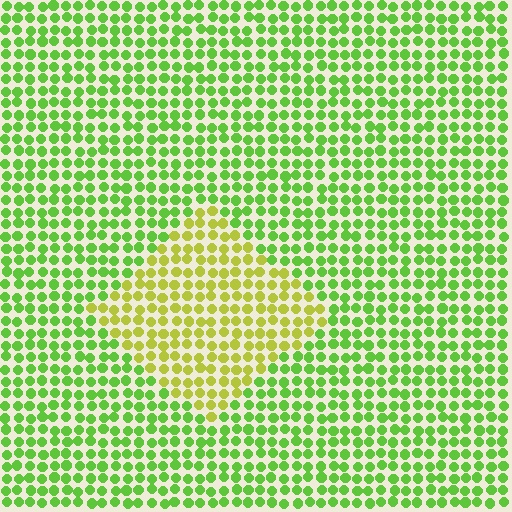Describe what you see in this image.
The image is filled with small lime elements in a uniform arrangement. A diamond-shaped region is visible where the elements are tinted to a slightly different hue, forming a subtle color boundary.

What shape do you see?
I see a diamond.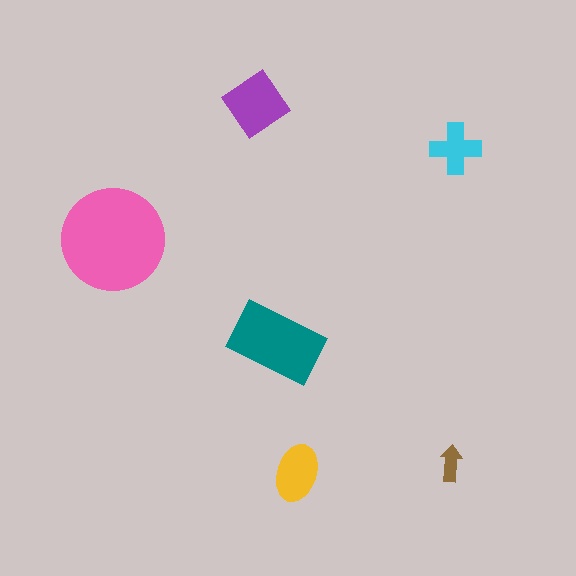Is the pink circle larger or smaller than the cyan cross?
Larger.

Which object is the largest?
The pink circle.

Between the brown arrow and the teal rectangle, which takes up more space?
The teal rectangle.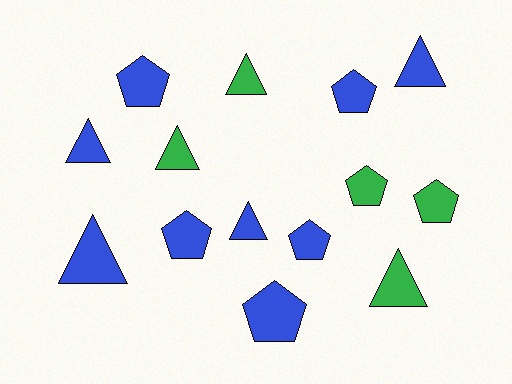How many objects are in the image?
There are 14 objects.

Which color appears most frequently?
Blue, with 9 objects.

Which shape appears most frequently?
Pentagon, with 7 objects.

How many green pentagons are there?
There are 2 green pentagons.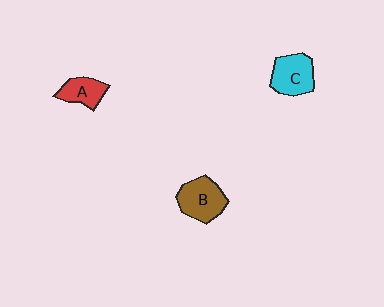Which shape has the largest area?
Shape B (brown).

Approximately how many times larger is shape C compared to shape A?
Approximately 1.4 times.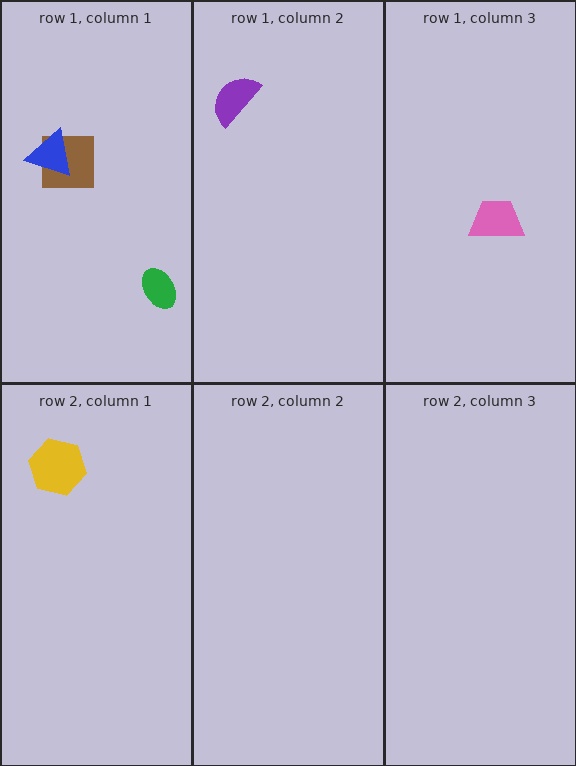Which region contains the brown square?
The row 1, column 1 region.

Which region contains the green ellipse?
The row 1, column 1 region.